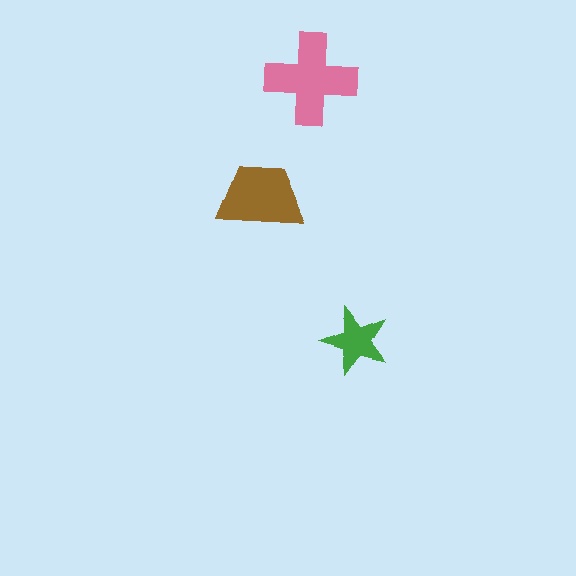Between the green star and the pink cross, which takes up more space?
The pink cross.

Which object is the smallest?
The green star.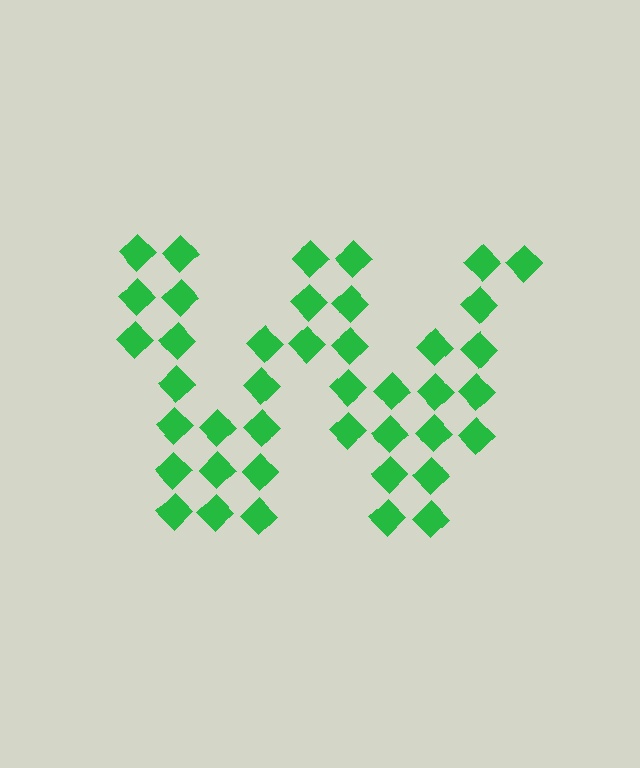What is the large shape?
The large shape is the letter W.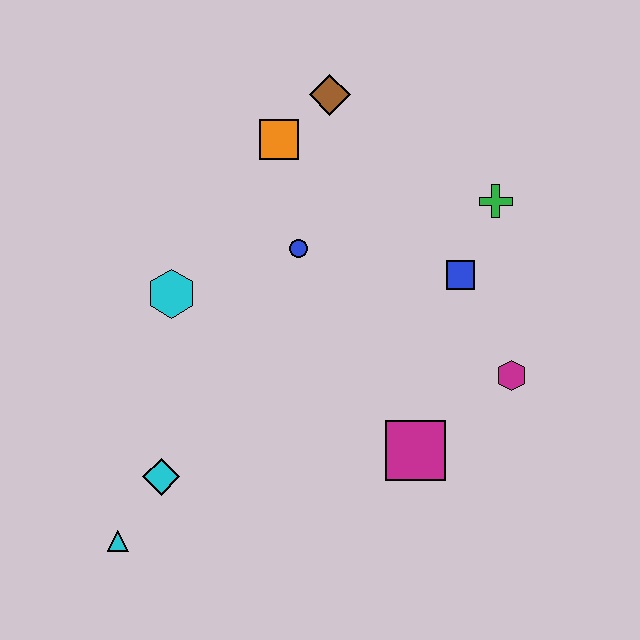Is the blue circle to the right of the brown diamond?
No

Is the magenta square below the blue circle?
Yes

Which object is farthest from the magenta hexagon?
The cyan triangle is farthest from the magenta hexagon.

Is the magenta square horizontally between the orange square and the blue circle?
No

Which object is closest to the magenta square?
The magenta hexagon is closest to the magenta square.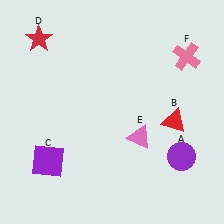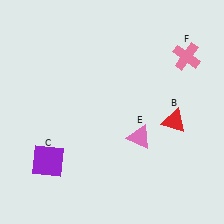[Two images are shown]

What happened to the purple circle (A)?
The purple circle (A) was removed in Image 2. It was in the bottom-right area of Image 1.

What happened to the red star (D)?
The red star (D) was removed in Image 2. It was in the top-left area of Image 1.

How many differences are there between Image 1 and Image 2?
There are 2 differences between the two images.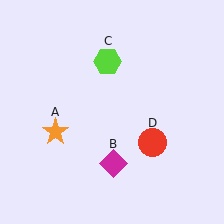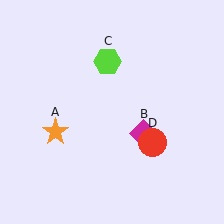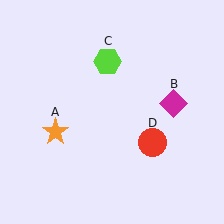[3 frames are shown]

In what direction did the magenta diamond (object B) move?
The magenta diamond (object B) moved up and to the right.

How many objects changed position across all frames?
1 object changed position: magenta diamond (object B).